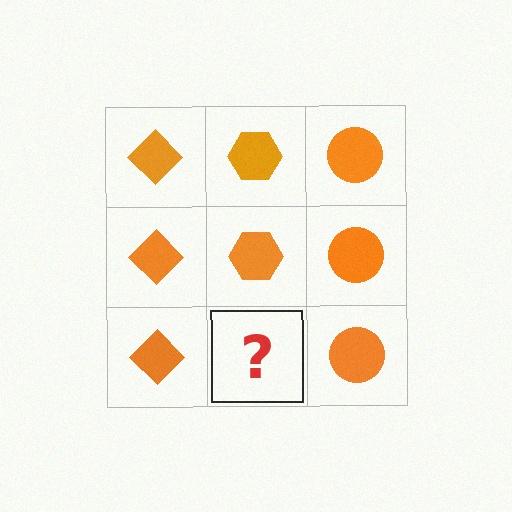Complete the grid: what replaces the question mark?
The question mark should be replaced with an orange hexagon.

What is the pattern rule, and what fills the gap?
The rule is that each column has a consistent shape. The gap should be filled with an orange hexagon.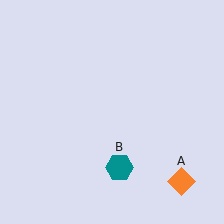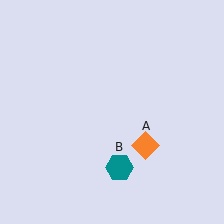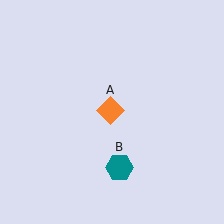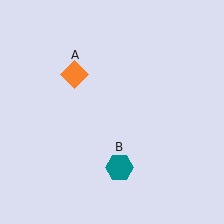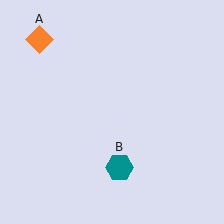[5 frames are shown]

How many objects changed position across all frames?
1 object changed position: orange diamond (object A).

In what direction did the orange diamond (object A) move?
The orange diamond (object A) moved up and to the left.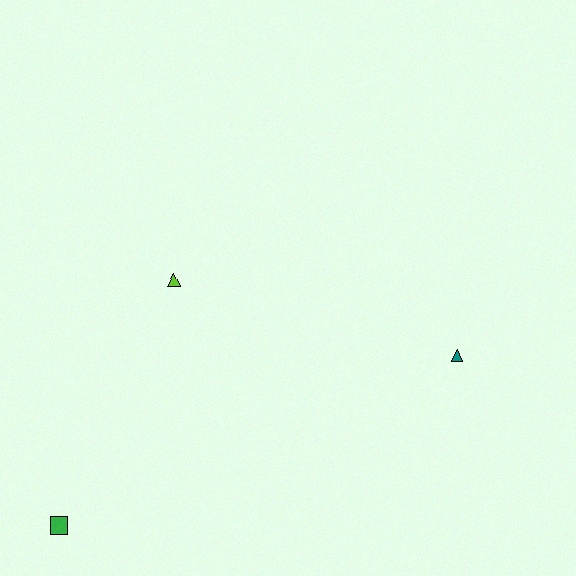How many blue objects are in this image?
There are no blue objects.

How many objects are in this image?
There are 3 objects.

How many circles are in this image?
There are no circles.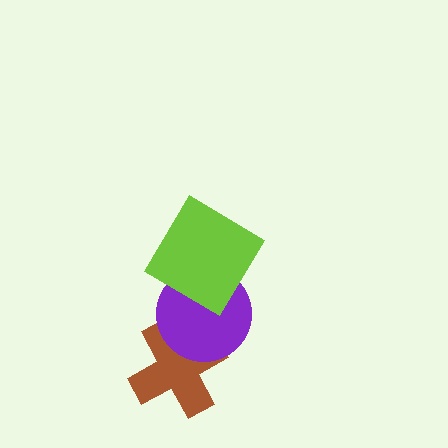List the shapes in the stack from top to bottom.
From top to bottom: the lime diamond, the purple circle, the brown cross.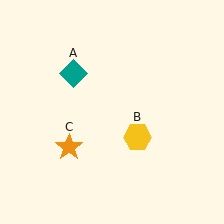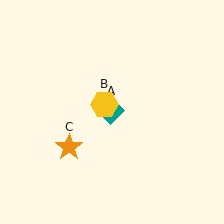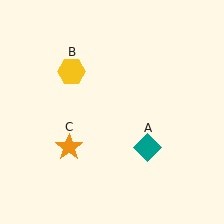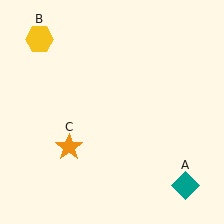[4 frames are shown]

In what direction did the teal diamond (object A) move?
The teal diamond (object A) moved down and to the right.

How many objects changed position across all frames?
2 objects changed position: teal diamond (object A), yellow hexagon (object B).